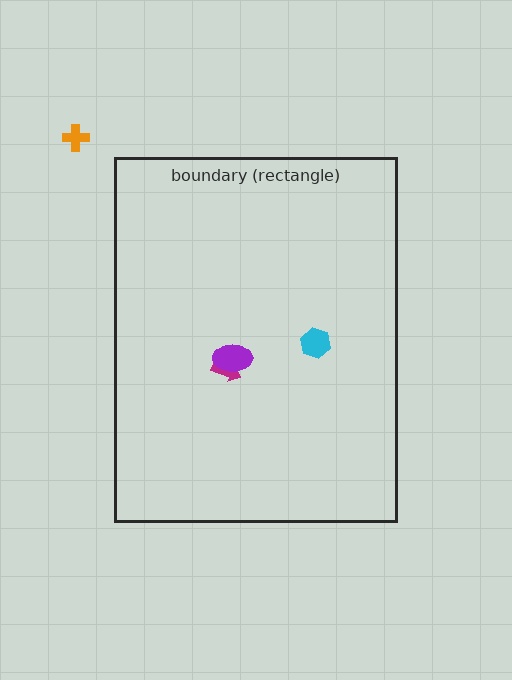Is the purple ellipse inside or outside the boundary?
Inside.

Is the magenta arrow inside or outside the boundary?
Inside.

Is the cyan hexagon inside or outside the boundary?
Inside.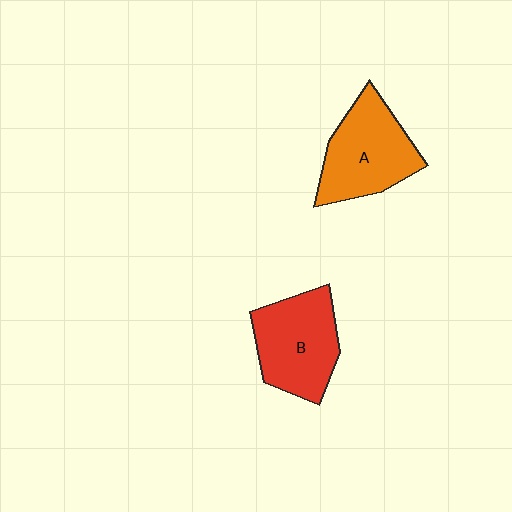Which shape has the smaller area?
Shape B (red).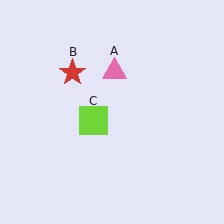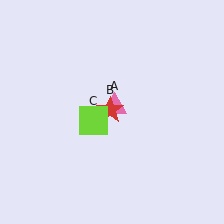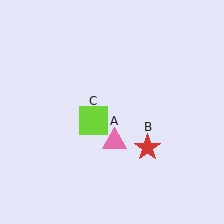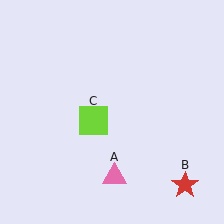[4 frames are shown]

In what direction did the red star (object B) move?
The red star (object B) moved down and to the right.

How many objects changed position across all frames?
2 objects changed position: pink triangle (object A), red star (object B).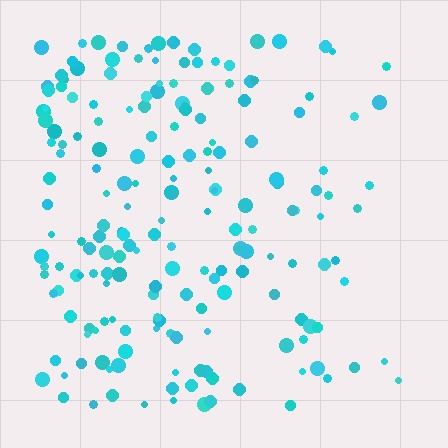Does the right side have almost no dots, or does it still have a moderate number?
Still a moderate number, just noticeably fewer than the left.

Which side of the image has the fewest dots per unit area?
The right.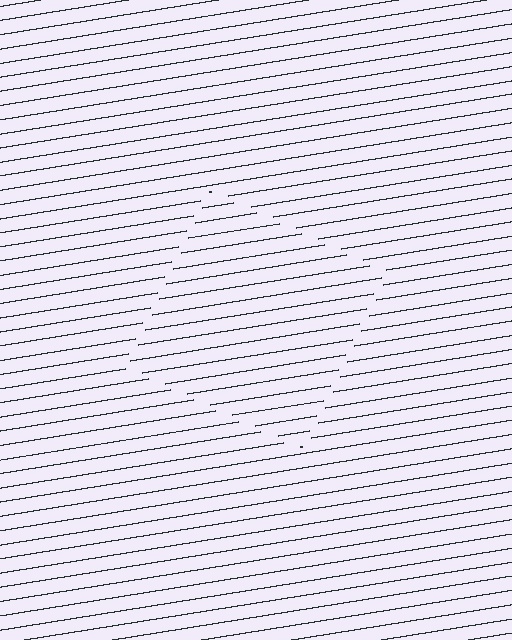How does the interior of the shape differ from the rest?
The interior of the shape contains the same grating, shifted by half a period — the contour is defined by the phase discontinuity where line-ends from the inner and outer gratings abut.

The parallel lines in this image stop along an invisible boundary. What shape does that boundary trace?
An illusory square. The interior of the shape contains the same grating, shifted by half a period — the contour is defined by the phase discontinuity where line-ends from the inner and outer gratings abut.